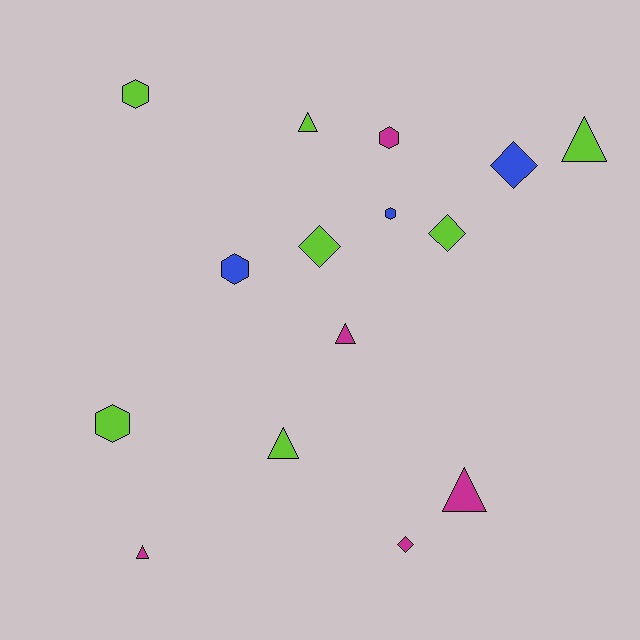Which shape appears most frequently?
Triangle, with 6 objects.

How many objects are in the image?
There are 15 objects.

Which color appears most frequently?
Lime, with 7 objects.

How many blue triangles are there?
There are no blue triangles.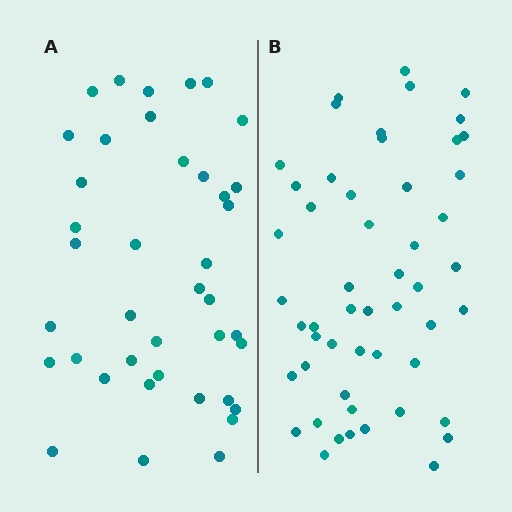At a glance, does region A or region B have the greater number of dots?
Region B (the right region) has more dots.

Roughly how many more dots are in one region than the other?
Region B has roughly 12 or so more dots than region A.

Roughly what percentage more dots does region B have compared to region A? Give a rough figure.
About 30% more.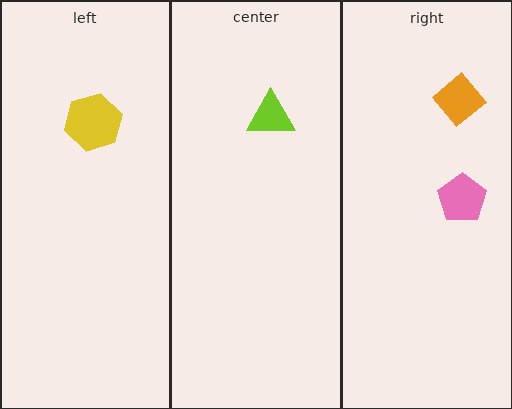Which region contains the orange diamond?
The right region.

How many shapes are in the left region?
1.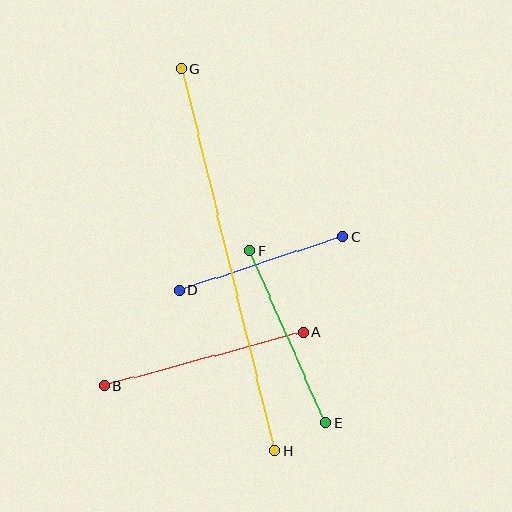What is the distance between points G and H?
The distance is approximately 394 pixels.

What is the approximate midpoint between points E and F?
The midpoint is at approximately (288, 336) pixels.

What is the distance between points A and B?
The distance is approximately 206 pixels.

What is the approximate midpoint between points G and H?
The midpoint is at approximately (228, 260) pixels.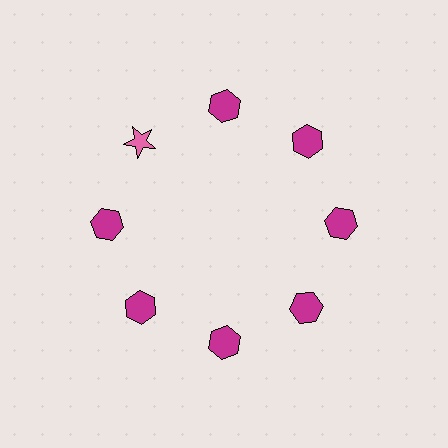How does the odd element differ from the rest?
It differs in both color (pink instead of magenta) and shape (star instead of hexagon).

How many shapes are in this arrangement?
There are 8 shapes arranged in a ring pattern.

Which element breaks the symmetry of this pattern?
The pink star at roughly the 10 o'clock position breaks the symmetry. All other shapes are magenta hexagons.